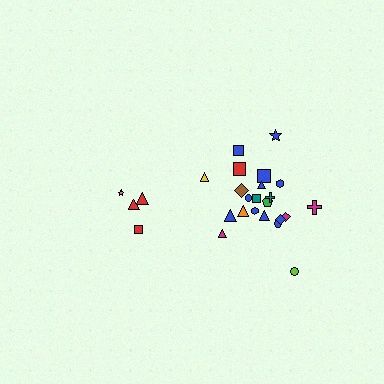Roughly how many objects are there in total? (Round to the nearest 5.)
Roughly 25 objects in total.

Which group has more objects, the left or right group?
The right group.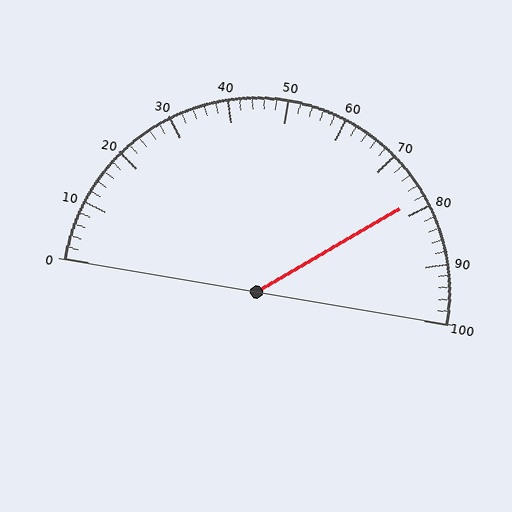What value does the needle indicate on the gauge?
The needle indicates approximately 78.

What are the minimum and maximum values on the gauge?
The gauge ranges from 0 to 100.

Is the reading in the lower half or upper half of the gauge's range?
The reading is in the upper half of the range (0 to 100).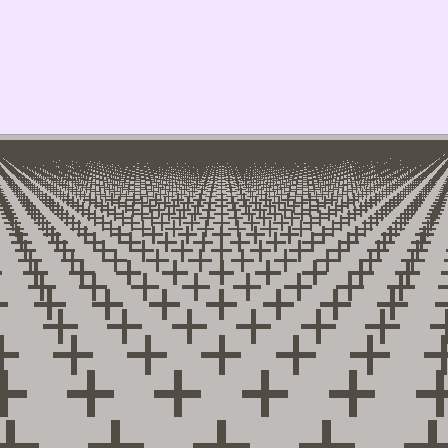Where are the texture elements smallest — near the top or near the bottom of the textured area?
Near the top.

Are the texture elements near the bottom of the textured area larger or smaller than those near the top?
Larger. Near the bottom, elements are closer to the viewer and appear at a bigger on-screen size.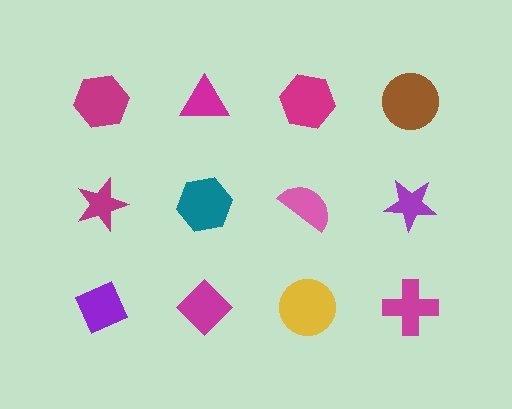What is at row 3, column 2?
A magenta diamond.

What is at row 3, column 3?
A yellow circle.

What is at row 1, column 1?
A magenta hexagon.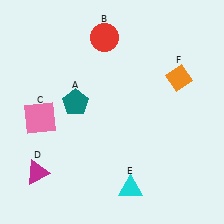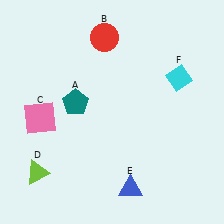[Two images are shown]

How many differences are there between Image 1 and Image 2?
There are 3 differences between the two images.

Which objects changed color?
D changed from magenta to lime. E changed from cyan to blue. F changed from orange to cyan.